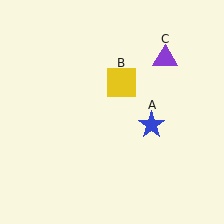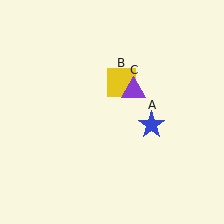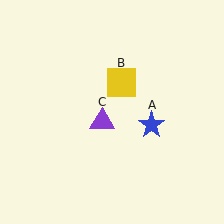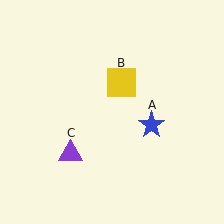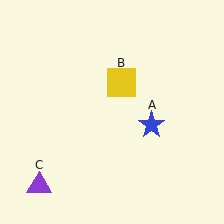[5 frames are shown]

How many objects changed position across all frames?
1 object changed position: purple triangle (object C).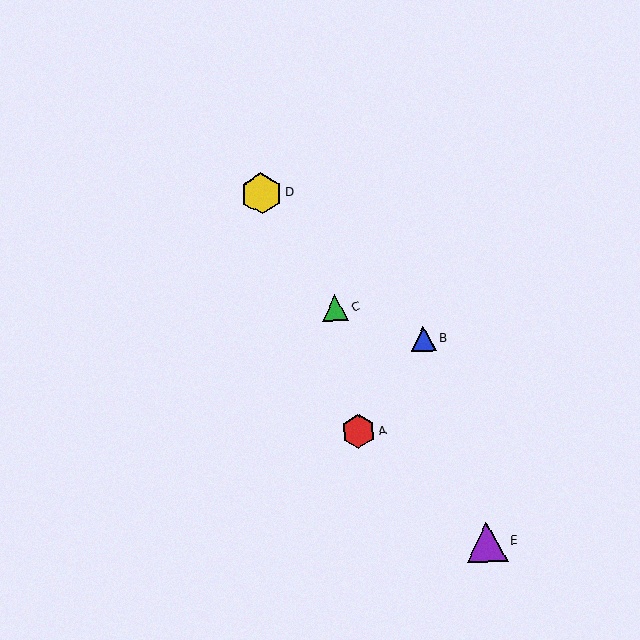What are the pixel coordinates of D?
Object D is at (261, 194).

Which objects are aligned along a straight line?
Objects C, D, E are aligned along a straight line.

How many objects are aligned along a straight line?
3 objects (C, D, E) are aligned along a straight line.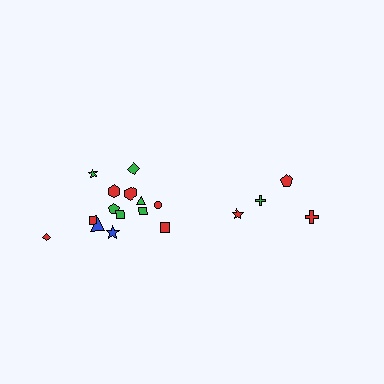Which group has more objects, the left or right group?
The left group.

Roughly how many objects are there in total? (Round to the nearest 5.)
Roughly 20 objects in total.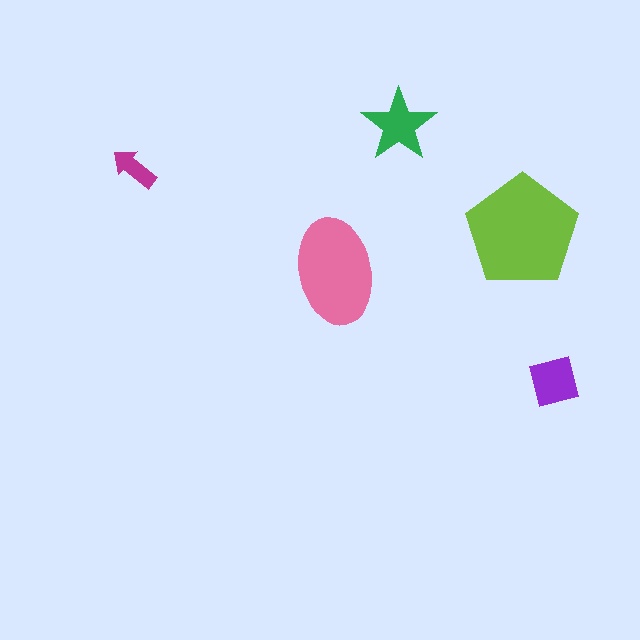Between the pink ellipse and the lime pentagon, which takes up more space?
The lime pentagon.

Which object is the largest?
The lime pentagon.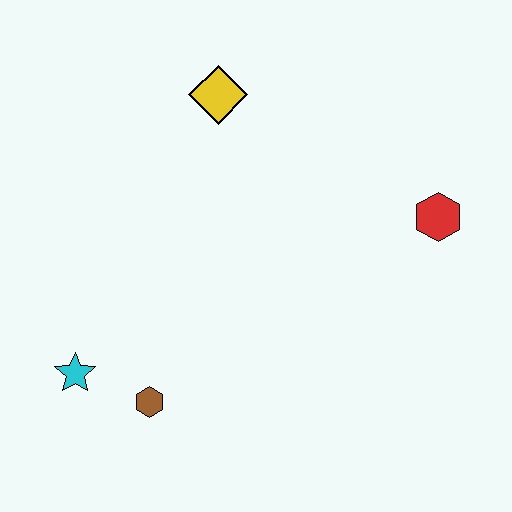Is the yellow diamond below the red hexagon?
No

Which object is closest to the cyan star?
The brown hexagon is closest to the cyan star.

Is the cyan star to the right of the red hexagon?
No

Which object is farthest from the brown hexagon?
The red hexagon is farthest from the brown hexagon.